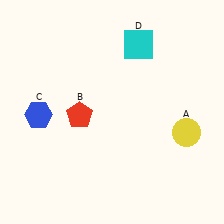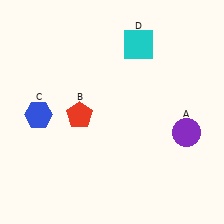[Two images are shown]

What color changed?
The circle (A) changed from yellow in Image 1 to purple in Image 2.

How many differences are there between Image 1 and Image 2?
There is 1 difference between the two images.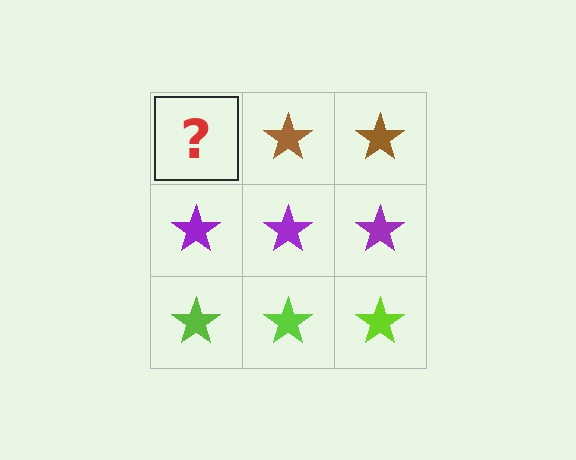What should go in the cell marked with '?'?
The missing cell should contain a brown star.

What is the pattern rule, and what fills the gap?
The rule is that each row has a consistent color. The gap should be filled with a brown star.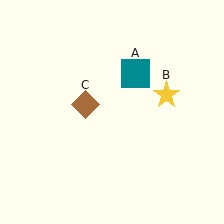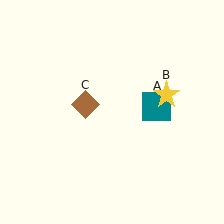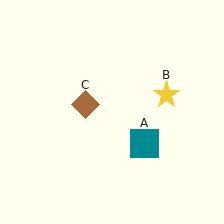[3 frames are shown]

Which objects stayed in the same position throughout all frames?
Yellow star (object B) and brown diamond (object C) remained stationary.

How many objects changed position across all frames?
1 object changed position: teal square (object A).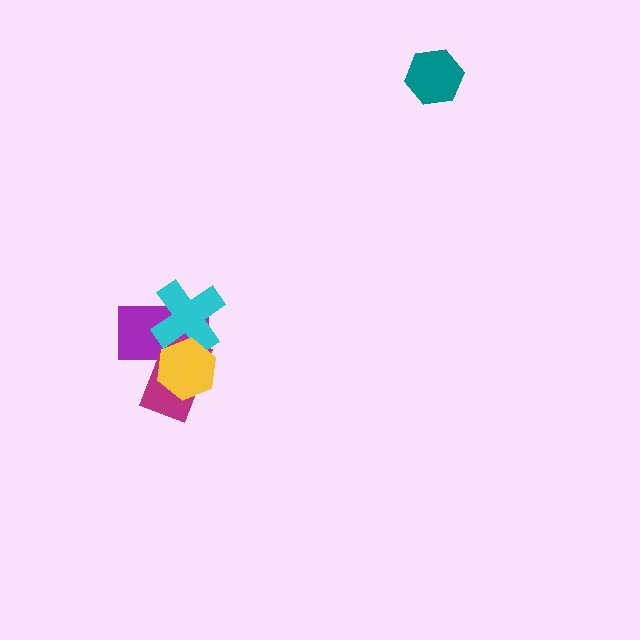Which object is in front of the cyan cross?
The yellow hexagon is in front of the cyan cross.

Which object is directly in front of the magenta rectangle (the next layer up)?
The cyan cross is directly in front of the magenta rectangle.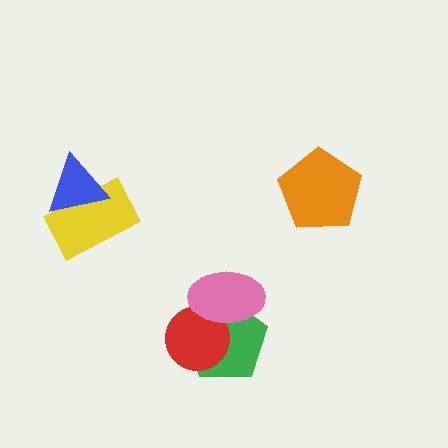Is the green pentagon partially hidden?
Yes, it is partially covered by another shape.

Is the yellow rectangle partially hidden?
Yes, it is partially covered by another shape.